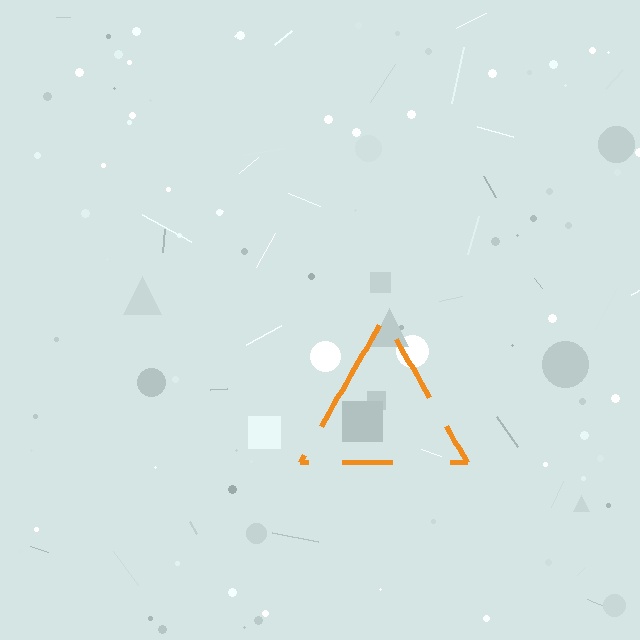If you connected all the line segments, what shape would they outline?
They would outline a triangle.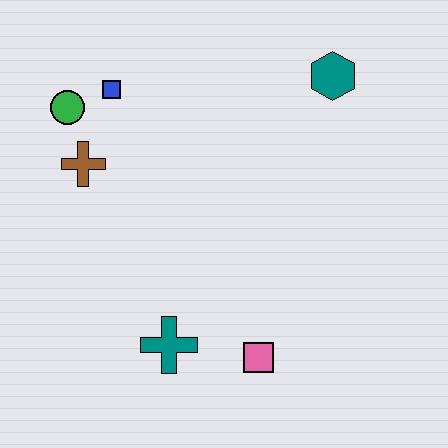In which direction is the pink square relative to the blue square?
The pink square is below the blue square.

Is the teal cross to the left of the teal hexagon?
Yes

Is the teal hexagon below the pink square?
No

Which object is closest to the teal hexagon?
The blue square is closest to the teal hexagon.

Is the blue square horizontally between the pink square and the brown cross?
Yes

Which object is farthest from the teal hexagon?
The teal cross is farthest from the teal hexagon.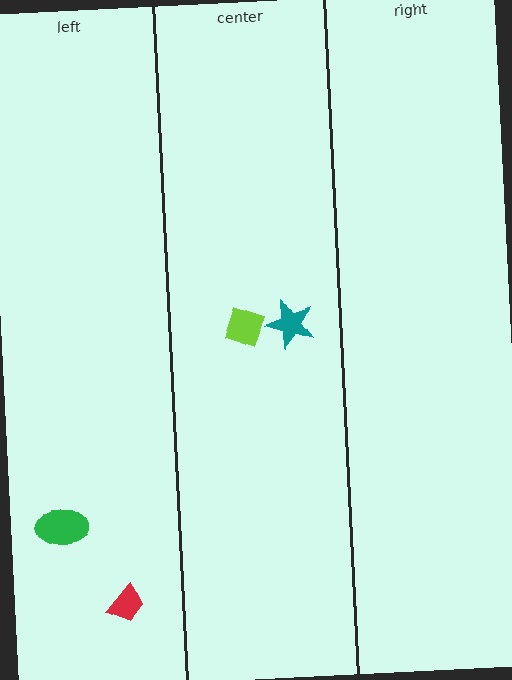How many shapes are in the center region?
2.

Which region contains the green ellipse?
The left region.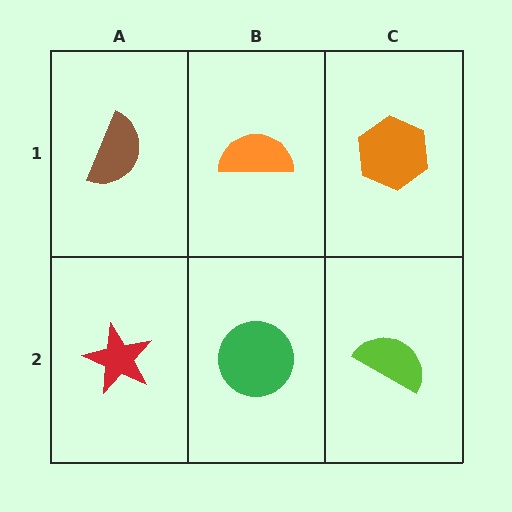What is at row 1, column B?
An orange semicircle.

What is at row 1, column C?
An orange hexagon.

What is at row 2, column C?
A lime semicircle.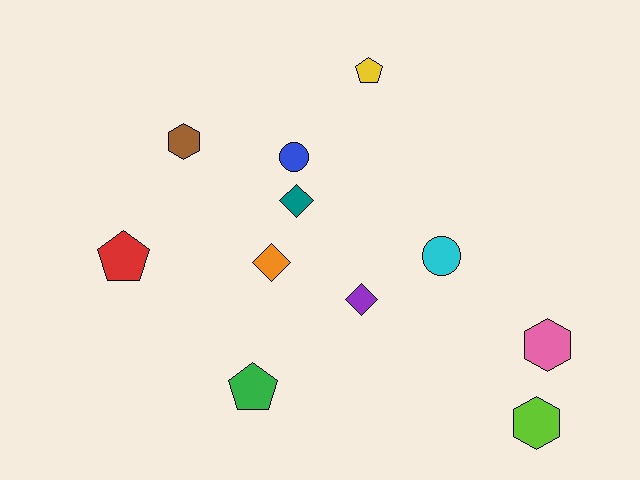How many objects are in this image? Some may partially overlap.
There are 11 objects.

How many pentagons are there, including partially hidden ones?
There are 3 pentagons.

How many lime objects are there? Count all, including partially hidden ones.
There is 1 lime object.